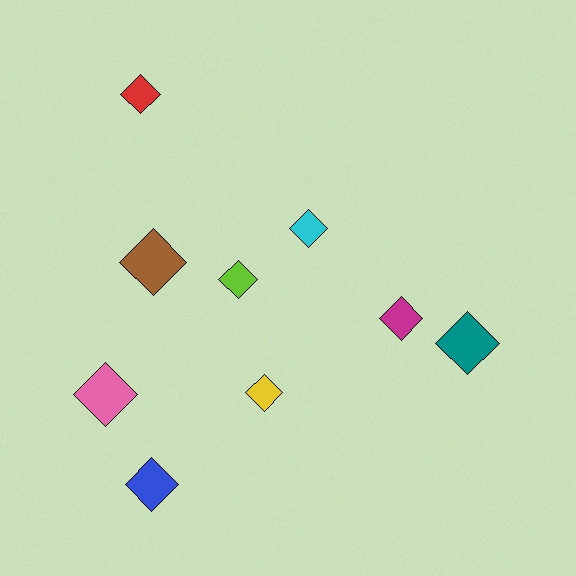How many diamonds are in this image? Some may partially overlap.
There are 9 diamonds.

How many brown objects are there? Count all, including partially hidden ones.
There is 1 brown object.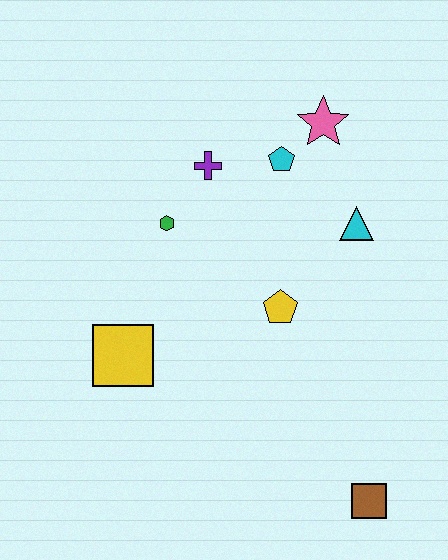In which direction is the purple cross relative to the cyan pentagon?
The purple cross is to the left of the cyan pentagon.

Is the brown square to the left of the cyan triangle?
No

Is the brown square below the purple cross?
Yes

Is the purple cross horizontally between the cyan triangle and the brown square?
No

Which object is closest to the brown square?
The yellow pentagon is closest to the brown square.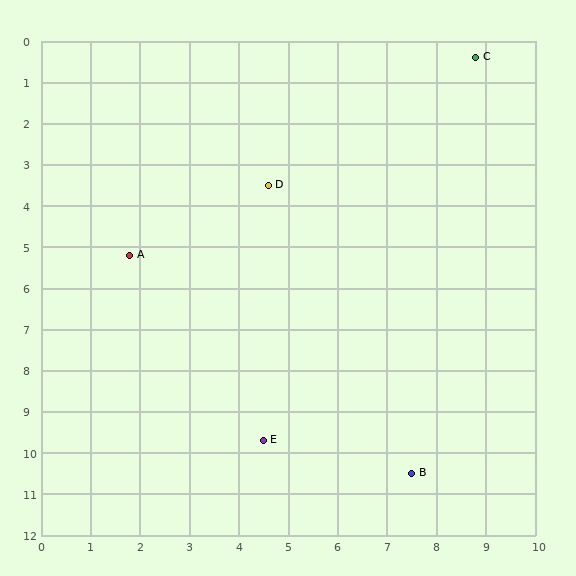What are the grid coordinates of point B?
Point B is at approximately (7.5, 10.5).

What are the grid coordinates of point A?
Point A is at approximately (1.8, 5.2).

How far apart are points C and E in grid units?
Points C and E are about 10.2 grid units apart.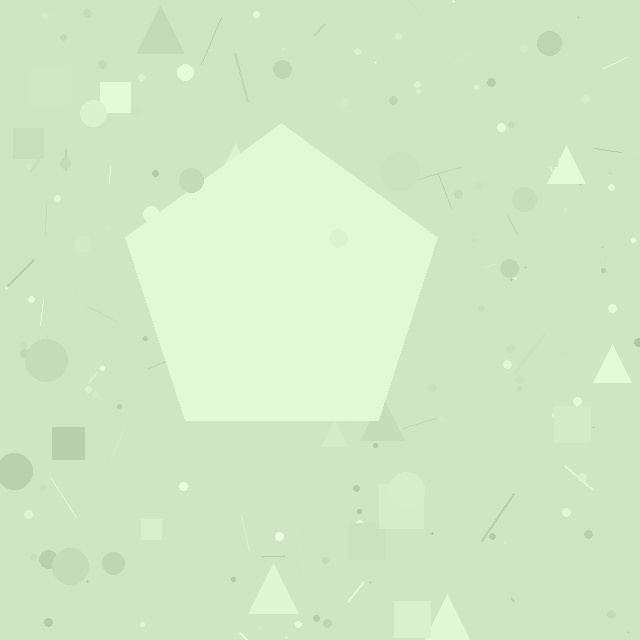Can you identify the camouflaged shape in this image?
The camouflaged shape is a pentagon.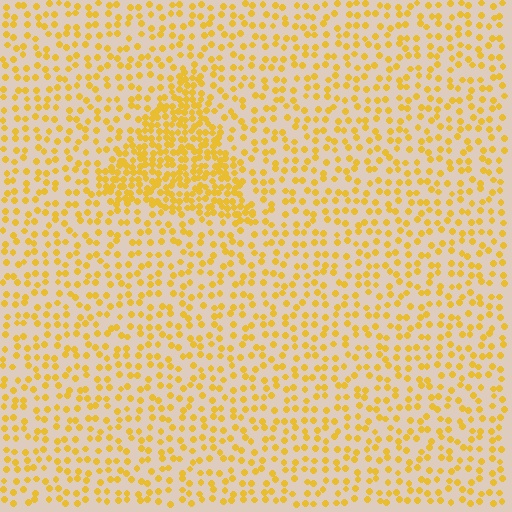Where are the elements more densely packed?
The elements are more densely packed inside the triangle boundary.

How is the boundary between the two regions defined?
The boundary is defined by a change in element density (approximately 2.3x ratio). All elements are the same color, size, and shape.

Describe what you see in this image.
The image contains small yellow elements arranged at two different densities. A triangle-shaped region is visible where the elements are more densely packed than the surrounding area.